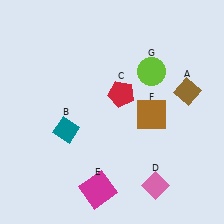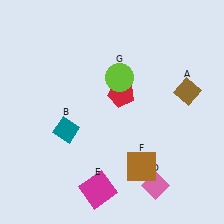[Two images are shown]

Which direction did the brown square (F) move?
The brown square (F) moved down.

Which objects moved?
The objects that moved are: the brown square (F), the lime circle (G).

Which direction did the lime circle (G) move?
The lime circle (G) moved left.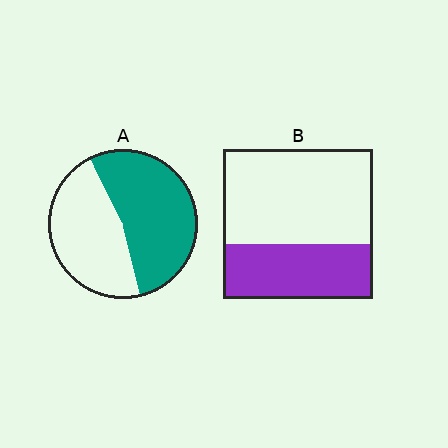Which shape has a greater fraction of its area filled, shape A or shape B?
Shape A.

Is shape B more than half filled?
No.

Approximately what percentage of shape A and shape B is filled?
A is approximately 55% and B is approximately 35%.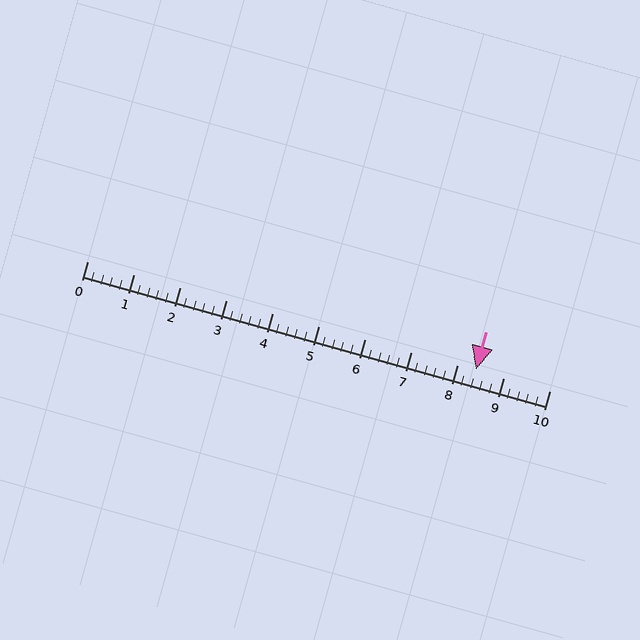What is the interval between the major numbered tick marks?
The major tick marks are spaced 1 units apart.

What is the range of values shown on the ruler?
The ruler shows values from 0 to 10.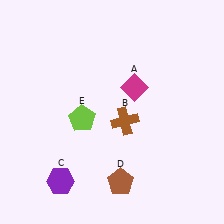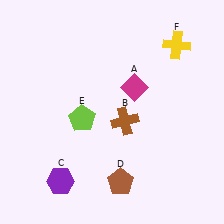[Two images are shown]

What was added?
A yellow cross (F) was added in Image 2.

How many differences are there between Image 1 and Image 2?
There is 1 difference between the two images.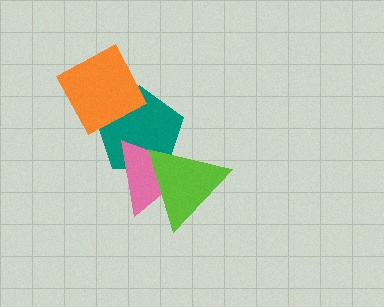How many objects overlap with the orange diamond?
1 object overlaps with the orange diamond.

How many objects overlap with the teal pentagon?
3 objects overlap with the teal pentagon.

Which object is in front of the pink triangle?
The lime triangle is in front of the pink triangle.